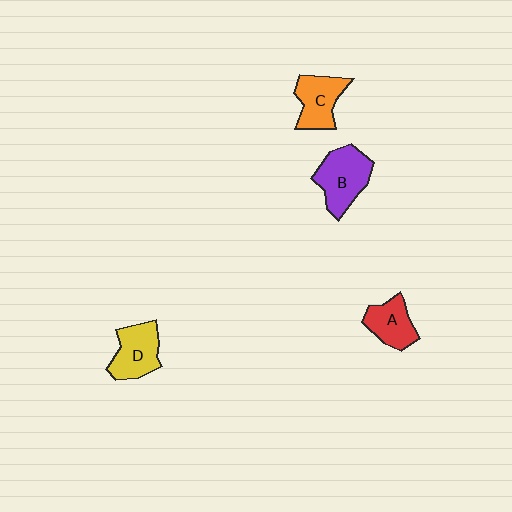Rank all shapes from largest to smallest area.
From largest to smallest: B (purple), D (yellow), C (orange), A (red).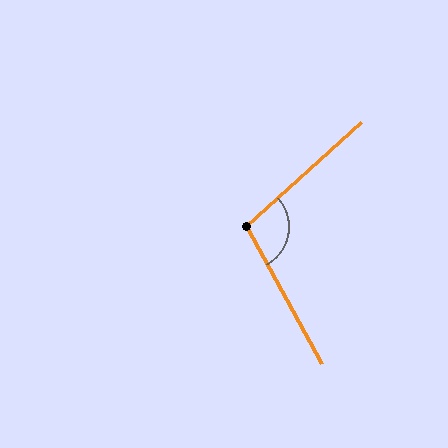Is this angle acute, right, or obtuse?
It is obtuse.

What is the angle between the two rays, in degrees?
Approximately 103 degrees.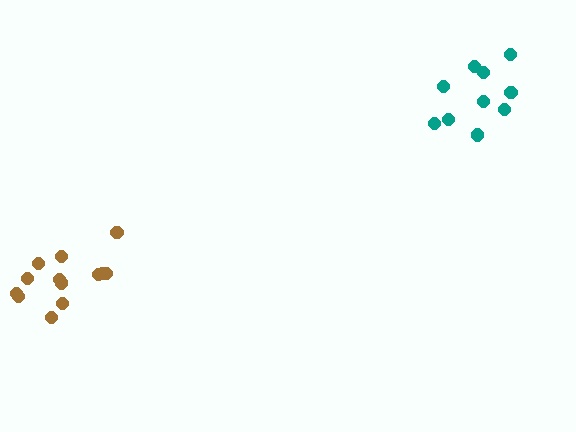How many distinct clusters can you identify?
There are 2 distinct clusters.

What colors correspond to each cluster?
The clusters are colored: teal, brown.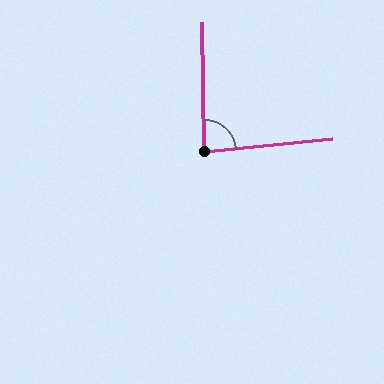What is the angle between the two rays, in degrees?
Approximately 85 degrees.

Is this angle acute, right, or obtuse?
It is approximately a right angle.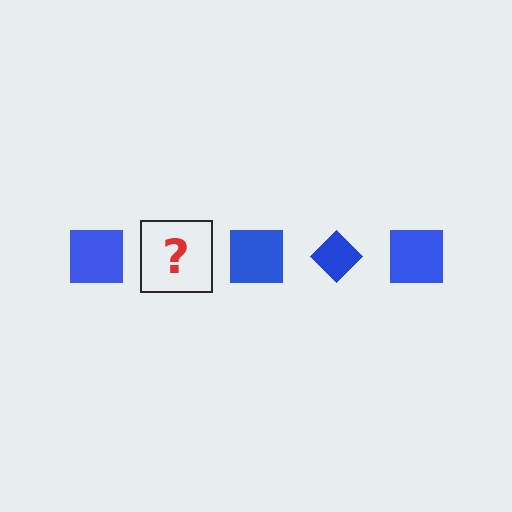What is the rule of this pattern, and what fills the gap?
The rule is that the pattern cycles through square, diamond shapes in blue. The gap should be filled with a blue diamond.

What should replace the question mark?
The question mark should be replaced with a blue diamond.